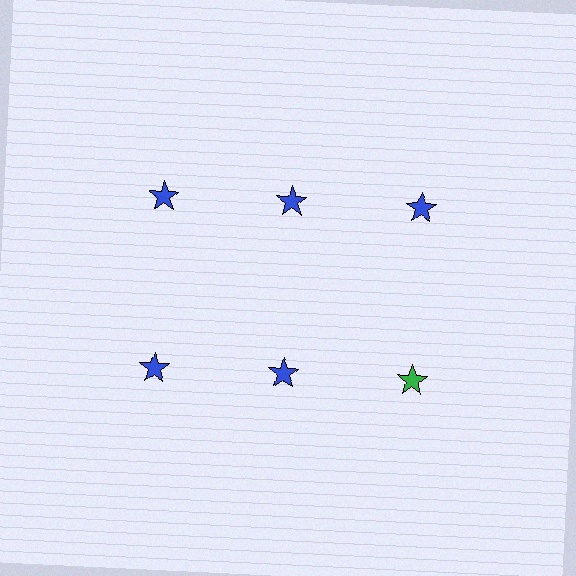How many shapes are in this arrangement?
There are 6 shapes arranged in a grid pattern.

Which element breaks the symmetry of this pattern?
The green star in the second row, center column breaks the symmetry. All other shapes are blue stars.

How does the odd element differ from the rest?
It has a different color: green instead of blue.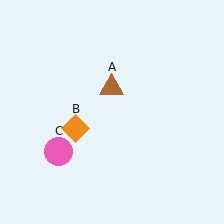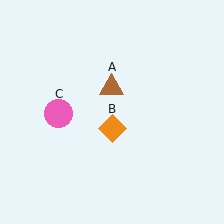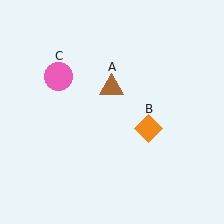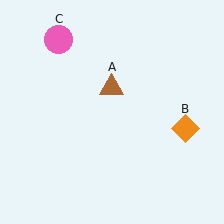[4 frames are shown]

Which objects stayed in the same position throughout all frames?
Brown triangle (object A) remained stationary.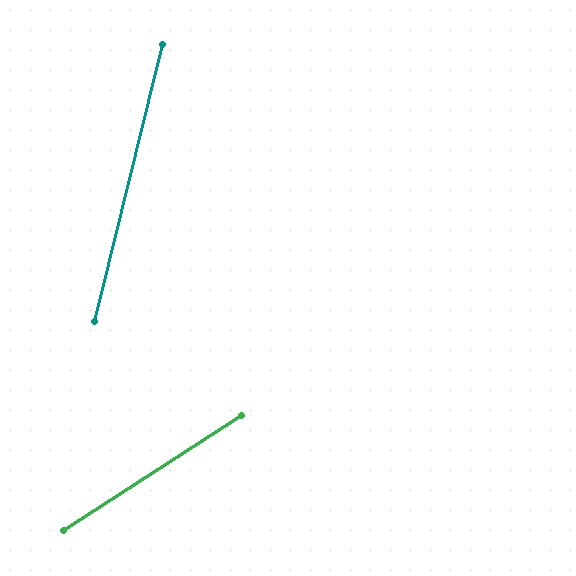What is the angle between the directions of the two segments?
Approximately 43 degrees.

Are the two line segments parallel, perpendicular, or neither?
Neither parallel nor perpendicular — they differ by about 43°.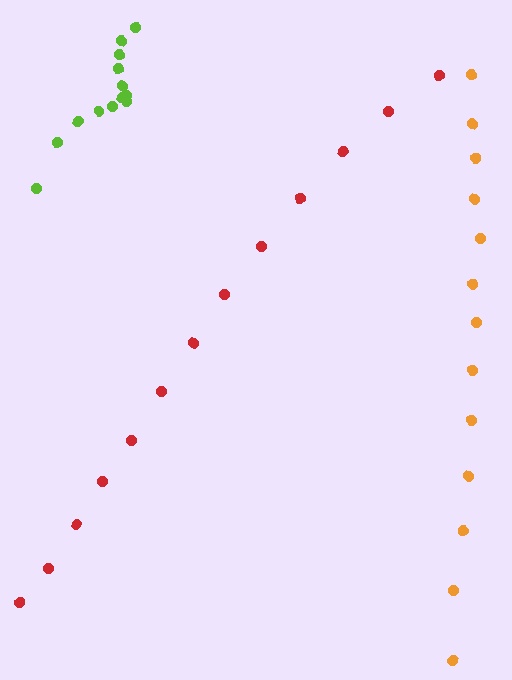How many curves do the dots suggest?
There are 3 distinct paths.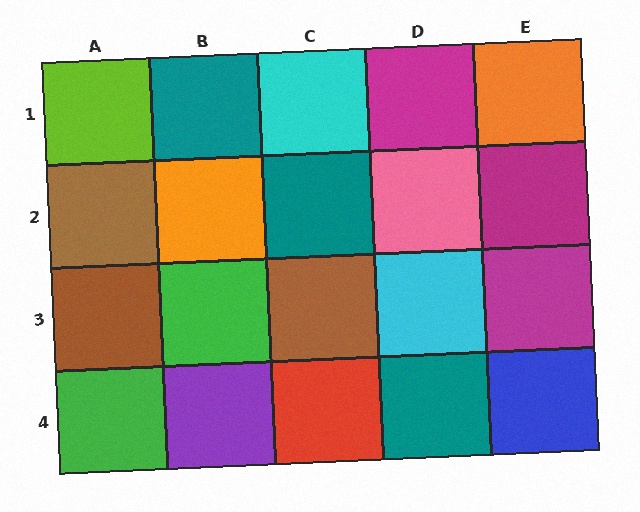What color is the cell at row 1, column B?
Teal.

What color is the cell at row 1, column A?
Lime.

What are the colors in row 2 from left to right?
Brown, orange, teal, pink, magenta.